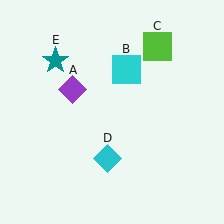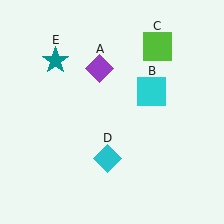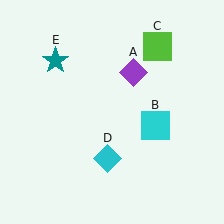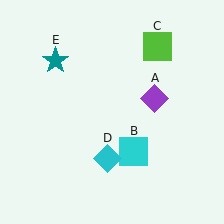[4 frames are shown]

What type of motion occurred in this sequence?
The purple diamond (object A), cyan square (object B) rotated clockwise around the center of the scene.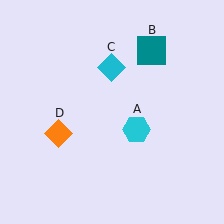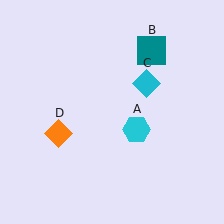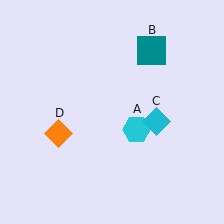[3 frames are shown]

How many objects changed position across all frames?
1 object changed position: cyan diamond (object C).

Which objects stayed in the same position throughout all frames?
Cyan hexagon (object A) and teal square (object B) and orange diamond (object D) remained stationary.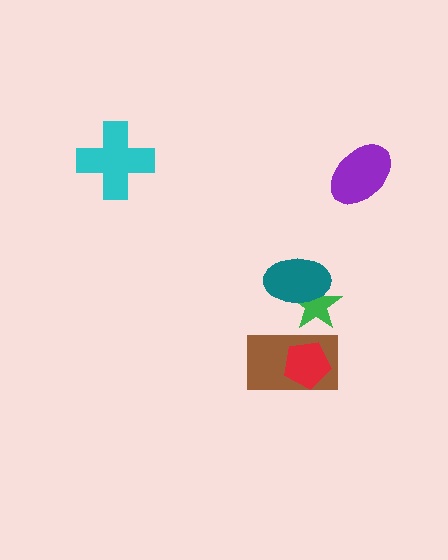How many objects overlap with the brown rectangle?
2 objects overlap with the brown rectangle.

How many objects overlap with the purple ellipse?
0 objects overlap with the purple ellipse.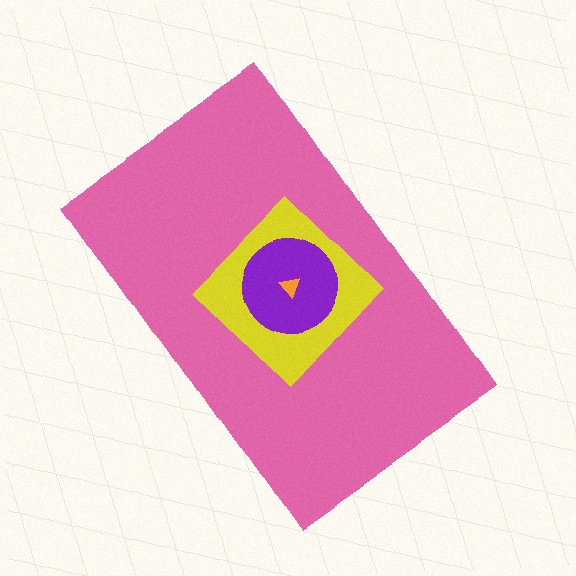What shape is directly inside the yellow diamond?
The purple circle.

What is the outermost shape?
The pink rectangle.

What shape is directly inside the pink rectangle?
The yellow diamond.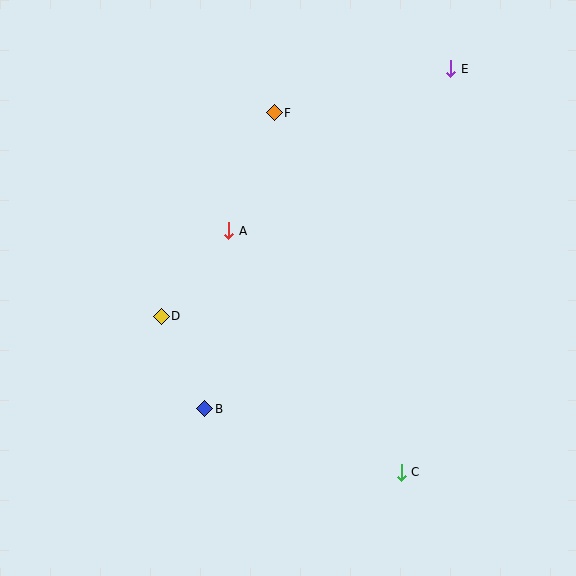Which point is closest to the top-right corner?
Point E is closest to the top-right corner.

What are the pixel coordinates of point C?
Point C is at (401, 473).